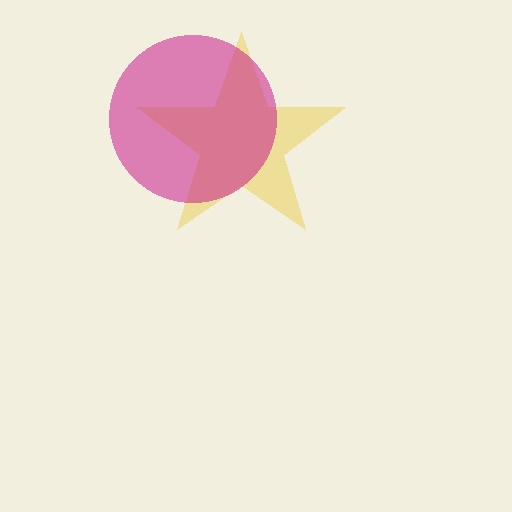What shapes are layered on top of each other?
The layered shapes are: a yellow star, a magenta circle.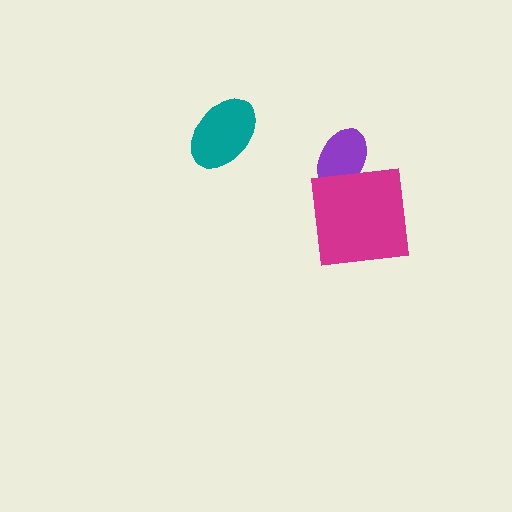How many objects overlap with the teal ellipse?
0 objects overlap with the teal ellipse.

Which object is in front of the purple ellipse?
The magenta square is in front of the purple ellipse.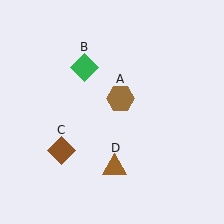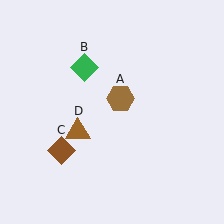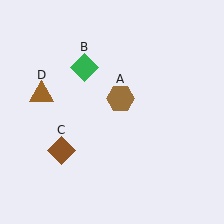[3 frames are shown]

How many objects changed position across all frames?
1 object changed position: brown triangle (object D).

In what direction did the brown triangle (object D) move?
The brown triangle (object D) moved up and to the left.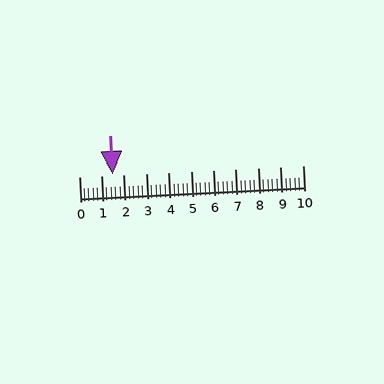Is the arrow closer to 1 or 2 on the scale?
The arrow is closer to 2.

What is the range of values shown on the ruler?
The ruler shows values from 0 to 10.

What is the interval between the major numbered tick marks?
The major tick marks are spaced 1 units apart.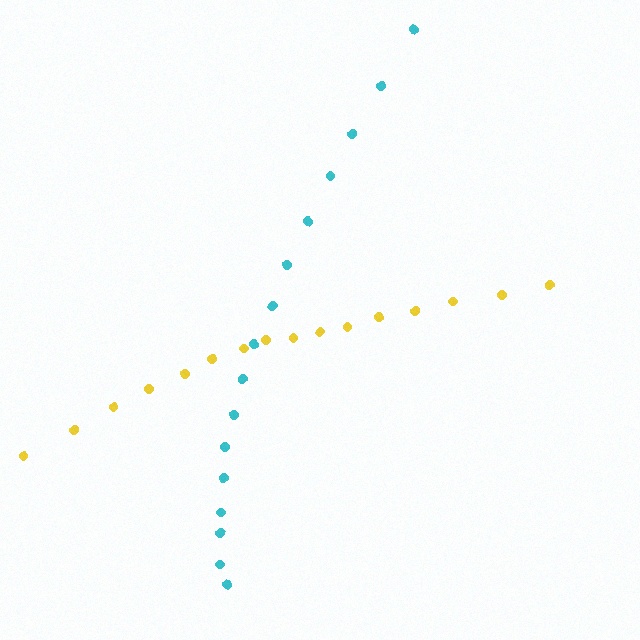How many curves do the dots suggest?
There are 2 distinct paths.